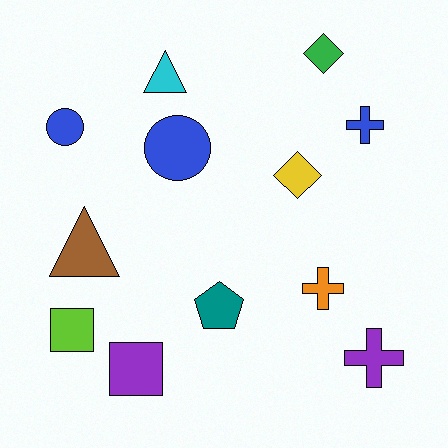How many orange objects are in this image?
There is 1 orange object.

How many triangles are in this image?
There are 2 triangles.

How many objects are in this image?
There are 12 objects.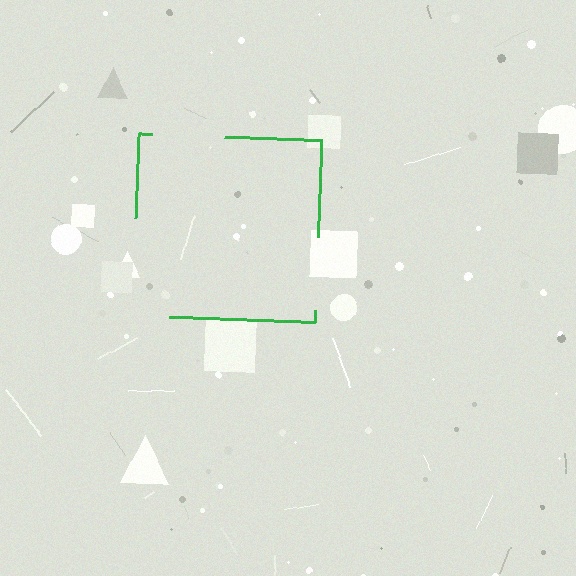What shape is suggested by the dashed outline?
The dashed outline suggests a square.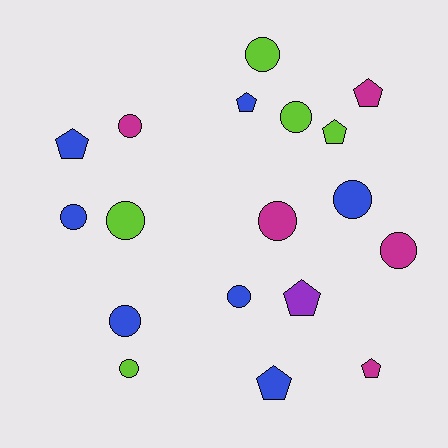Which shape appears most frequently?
Circle, with 11 objects.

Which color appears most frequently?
Blue, with 7 objects.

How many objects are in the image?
There are 18 objects.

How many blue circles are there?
There are 4 blue circles.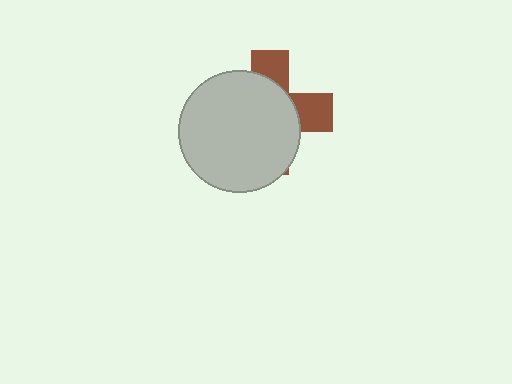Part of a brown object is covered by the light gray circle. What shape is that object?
It is a cross.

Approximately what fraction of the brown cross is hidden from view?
Roughly 68% of the brown cross is hidden behind the light gray circle.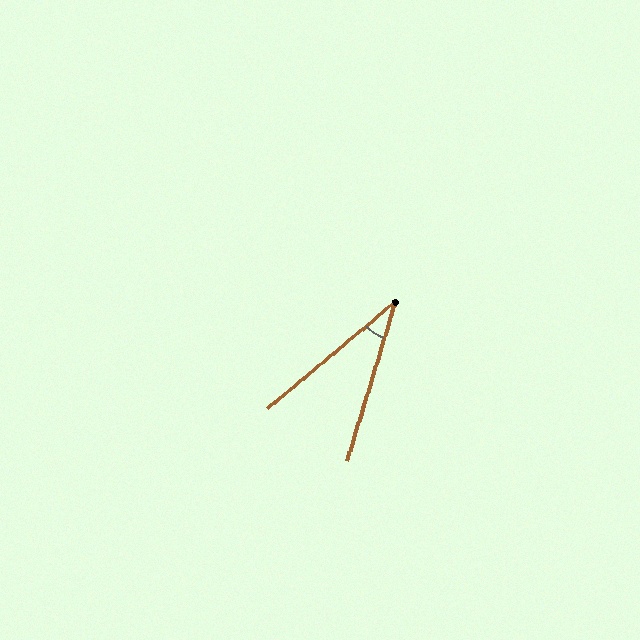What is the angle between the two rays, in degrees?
Approximately 33 degrees.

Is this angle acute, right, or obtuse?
It is acute.